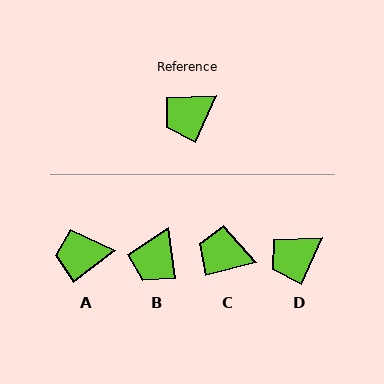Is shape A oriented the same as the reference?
No, it is off by about 29 degrees.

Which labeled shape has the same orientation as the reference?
D.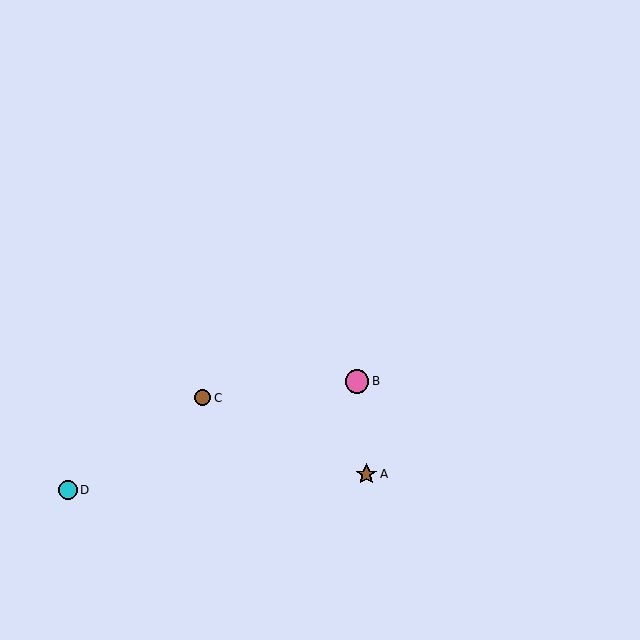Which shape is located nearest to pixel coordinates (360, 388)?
The pink circle (labeled B) at (357, 381) is nearest to that location.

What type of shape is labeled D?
Shape D is a cyan circle.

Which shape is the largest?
The pink circle (labeled B) is the largest.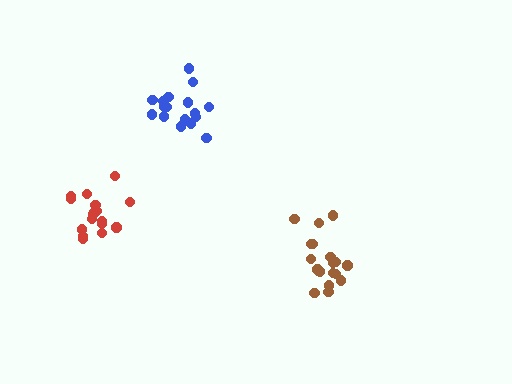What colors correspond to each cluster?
The clusters are colored: brown, red, blue.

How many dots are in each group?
Group 1: 19 dots, Group 2: 18 dots, Group 3: 17 dots (54 total).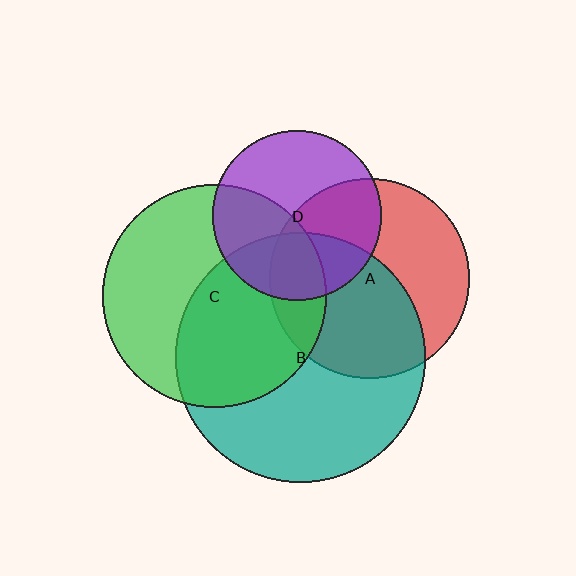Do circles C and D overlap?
Yes.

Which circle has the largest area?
Circle B (teal).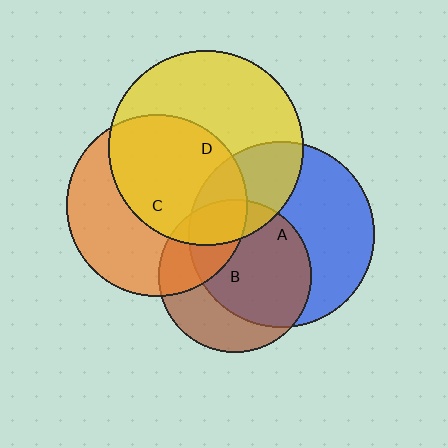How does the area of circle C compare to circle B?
Approximately 1.4 times.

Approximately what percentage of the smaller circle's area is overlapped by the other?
Approximately 20%.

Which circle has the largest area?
Circle D (yellow).